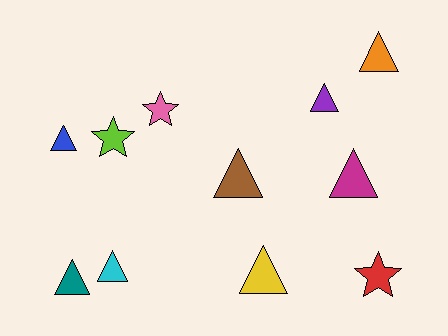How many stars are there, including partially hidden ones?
There are 3 stars.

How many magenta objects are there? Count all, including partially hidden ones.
There is 1 magenta object.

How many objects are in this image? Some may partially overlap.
There are 11 objects.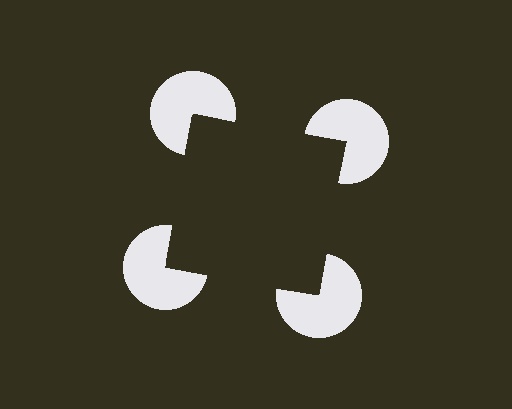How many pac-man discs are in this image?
There are 4 — one at each vertex of the illusory square.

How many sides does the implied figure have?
4 sides.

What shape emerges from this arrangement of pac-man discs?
An illusory square — its edges are inferred from the aligned wedge cuts in the pac-man discs, not physically drawn.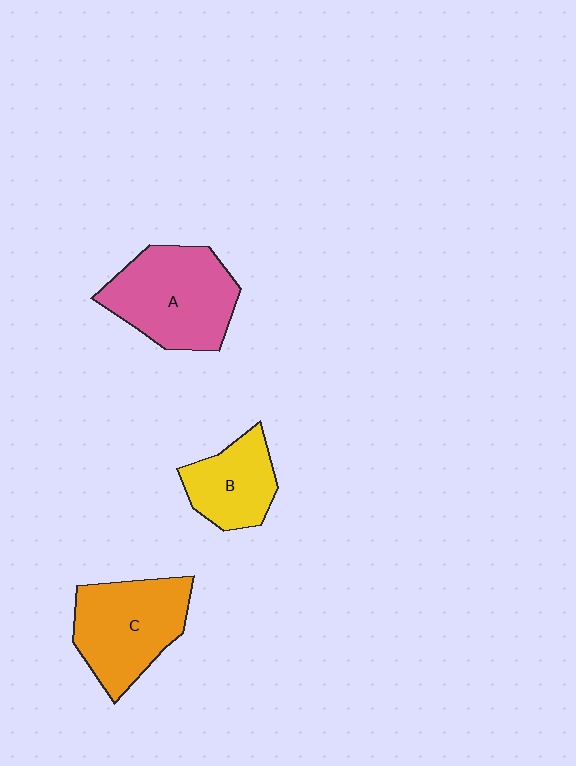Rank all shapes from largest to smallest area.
From largest to smallest: A (pink), C (orange), B (yellow).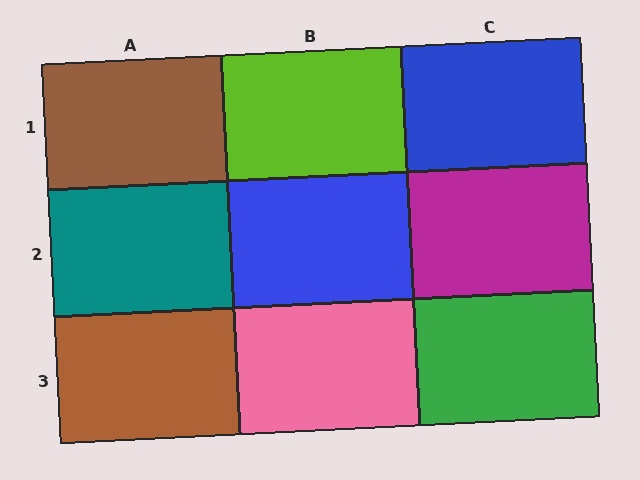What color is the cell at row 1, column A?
Brown.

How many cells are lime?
1 cell is lime.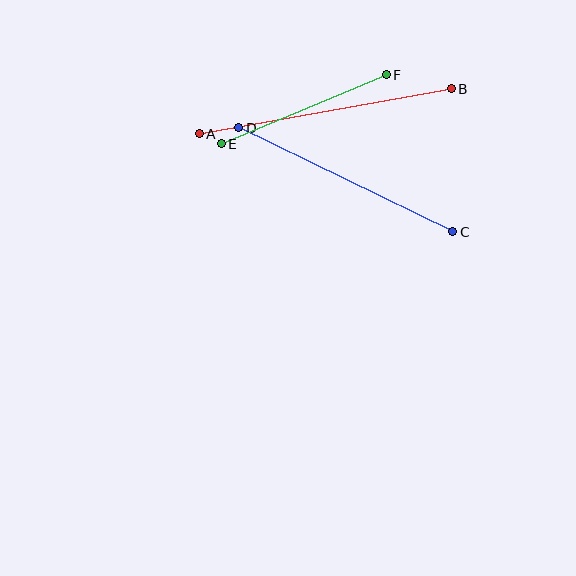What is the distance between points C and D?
The distance is approximately 238 pixels.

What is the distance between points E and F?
The distance is approximately 179 pixels.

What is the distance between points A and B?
The distance is approximately 256 pixels.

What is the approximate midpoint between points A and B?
The midpoint is at approximately (325, 111) pixels.